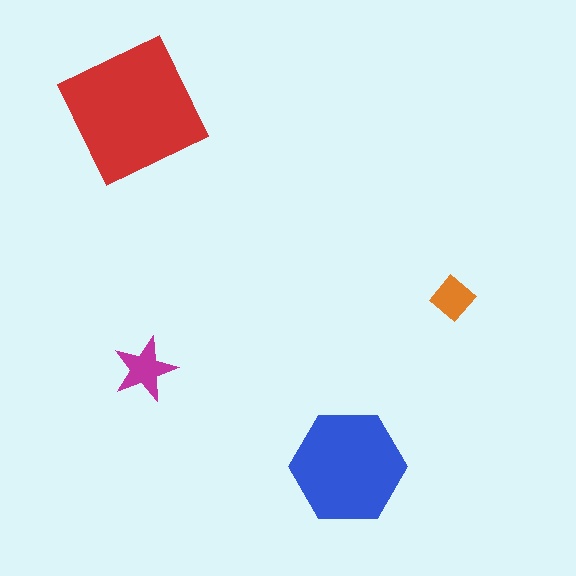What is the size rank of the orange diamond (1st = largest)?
4th.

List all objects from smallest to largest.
The orange diamond, the magenta star, the blue hexagon, the red square.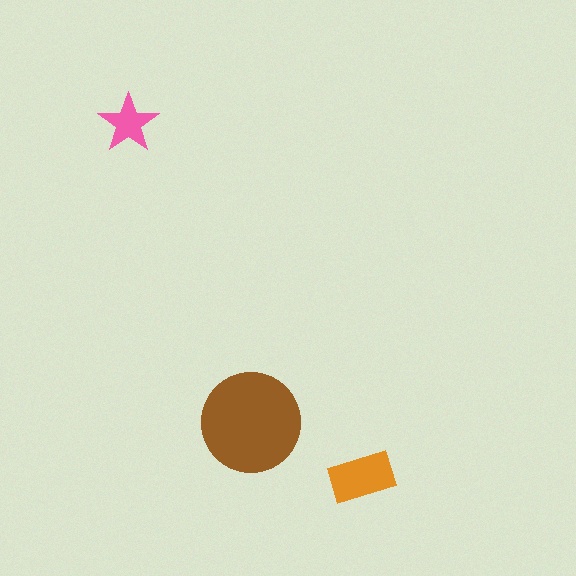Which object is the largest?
The brown circle.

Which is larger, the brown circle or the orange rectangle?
The brown circle.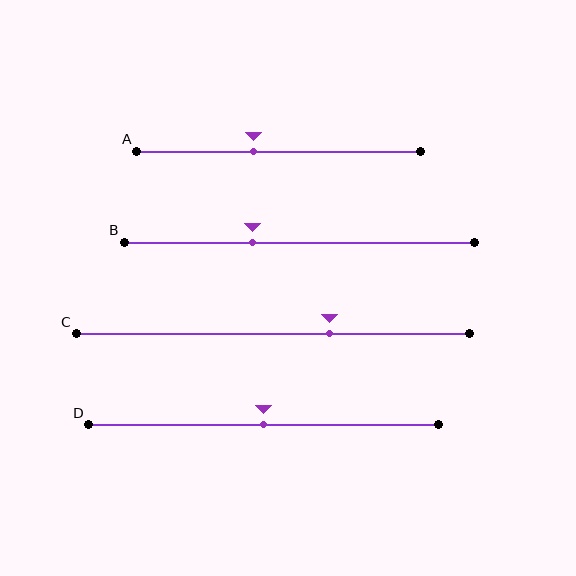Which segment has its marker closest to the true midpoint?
Segment D has its marker closest to the true midpoint.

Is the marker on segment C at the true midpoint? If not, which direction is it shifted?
No, the marker on segment C is shifted to the right by about 14% of the segment length.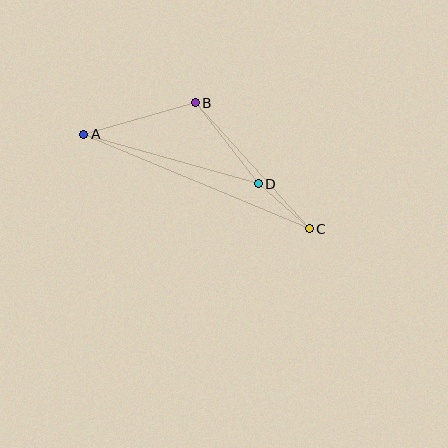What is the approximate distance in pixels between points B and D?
The distance between B and D is approximately 103 pixels.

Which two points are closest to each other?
Points C and D are closest to each other.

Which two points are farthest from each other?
Points A and C are farthest from each other.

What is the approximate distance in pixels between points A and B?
The distance between A and B is approximately 116 pixels.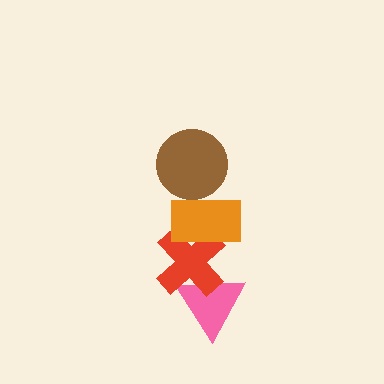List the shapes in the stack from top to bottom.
From top to bottom: the brown circle, the orange rectangle, the red cross, the pink triangle.